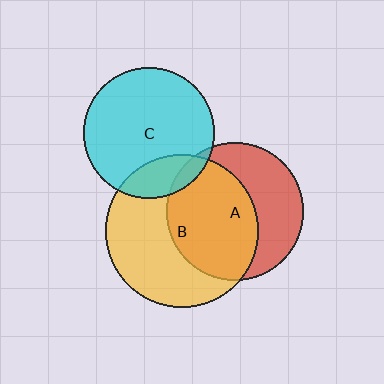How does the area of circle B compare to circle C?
Approximately 1.4 times.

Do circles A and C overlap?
Yes.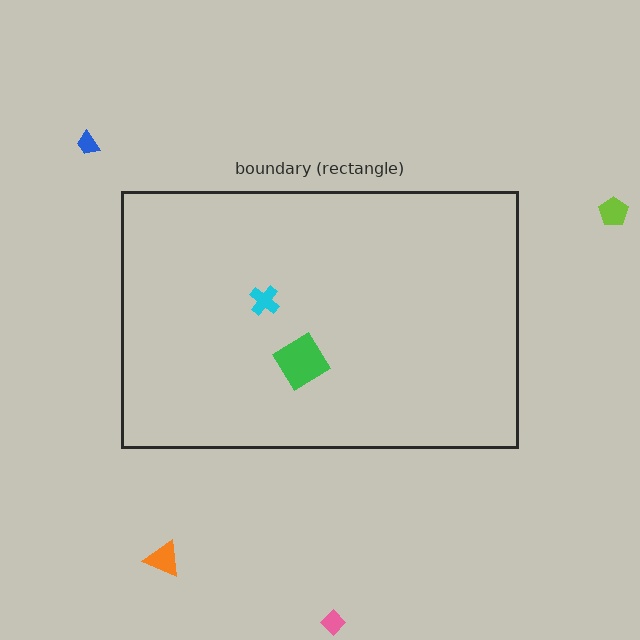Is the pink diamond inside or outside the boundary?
Outside.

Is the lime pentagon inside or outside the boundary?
Outside.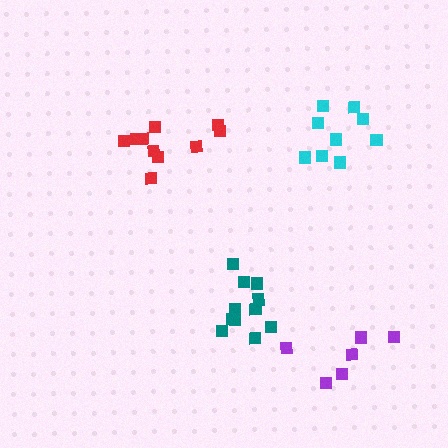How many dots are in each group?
Group 1: 10 dots, Group 2: 11 dots, Group 3: 9 dots, Group 4: 6 dots (36 total).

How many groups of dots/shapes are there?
There are 4 groups.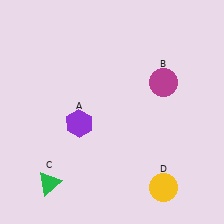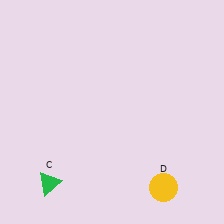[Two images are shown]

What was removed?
The magenta circle (B), the purple hexagon (A) were removed in Image 2.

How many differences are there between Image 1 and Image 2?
There are 2 differences between the two images.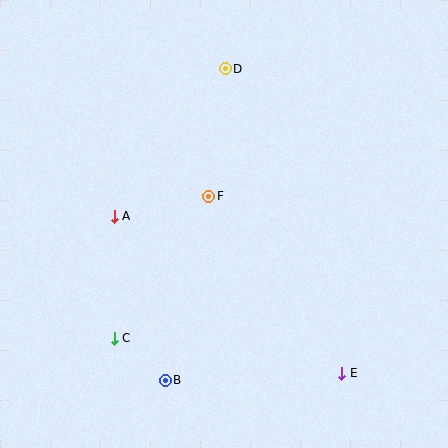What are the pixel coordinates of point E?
Point E is at (341, 373).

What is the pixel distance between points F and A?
The distance between F and A is 97 pixels.